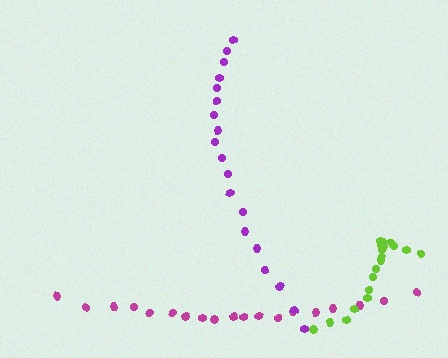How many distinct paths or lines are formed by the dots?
There are 3 distinct paths.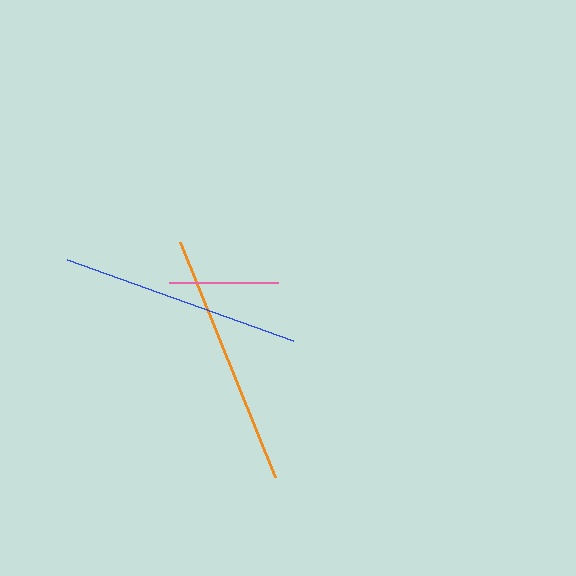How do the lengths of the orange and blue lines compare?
The orange and blue lines are approximately the same length.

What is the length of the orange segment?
The orange segment is approximately 254 pixels long.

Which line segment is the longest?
The orange line is the longest at approximately 254 pixels.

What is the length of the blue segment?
The blue segment is approximately 240 pixels long.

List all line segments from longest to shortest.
From longest to shortest: orange, blue, pink.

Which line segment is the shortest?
The pink line is the shortest at approximately 109 pixels.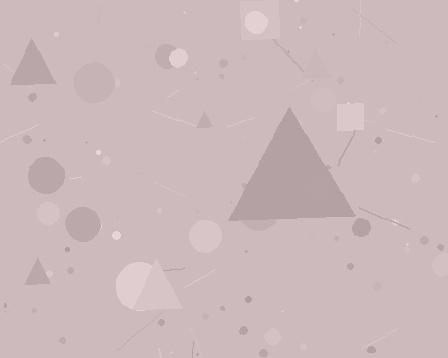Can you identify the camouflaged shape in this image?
The camouflaged shape is a triangle.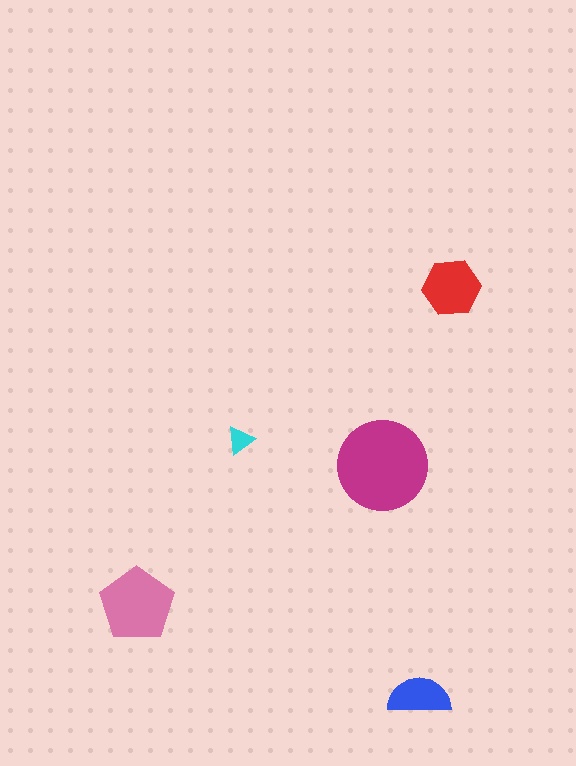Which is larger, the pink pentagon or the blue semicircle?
The pink pentagon.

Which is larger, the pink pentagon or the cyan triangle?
The pink pentagon.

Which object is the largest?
The magenta circle.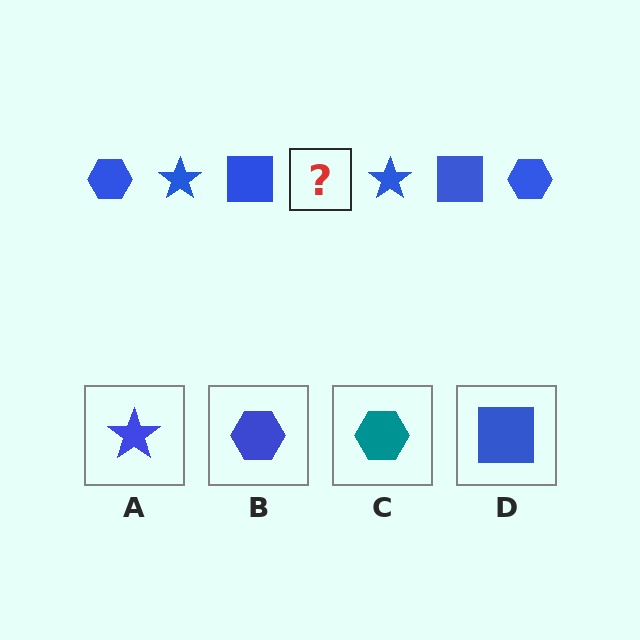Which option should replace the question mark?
Option B.